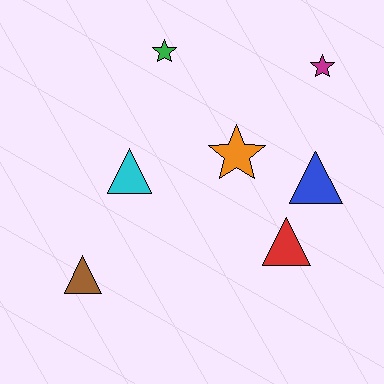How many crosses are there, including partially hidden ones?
There are no crosses.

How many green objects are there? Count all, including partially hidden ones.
There is 1 green object.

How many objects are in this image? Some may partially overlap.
There are 7 objects.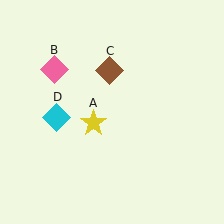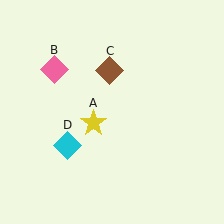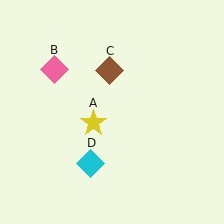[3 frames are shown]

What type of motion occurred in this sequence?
The cyan diamond (object D) rotated counterclockwise around the center of the scene.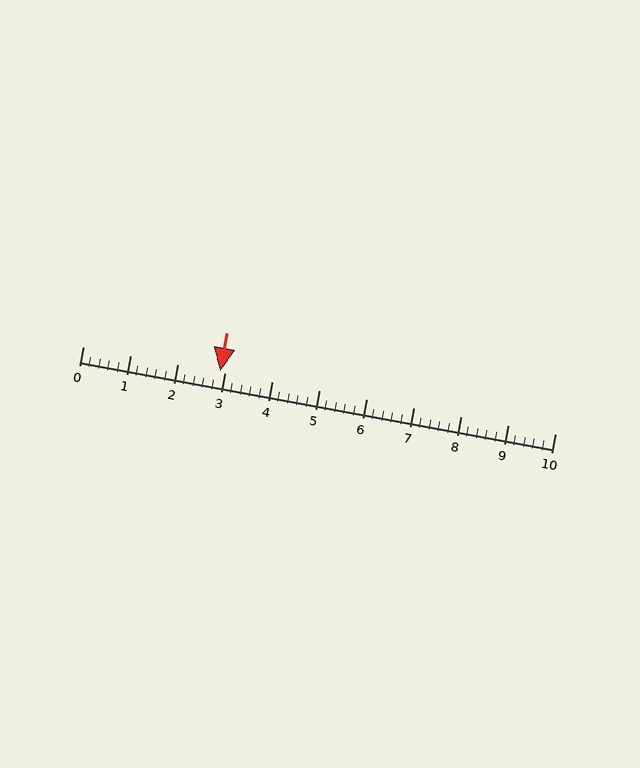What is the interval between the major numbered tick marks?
The major tick marks are spaced 1 units apart.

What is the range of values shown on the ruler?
The ruler shows values from 0 to 10.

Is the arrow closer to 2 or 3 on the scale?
The arrow is closer to 3.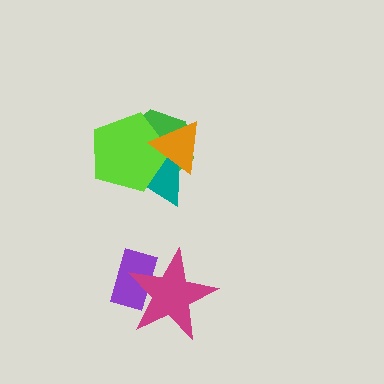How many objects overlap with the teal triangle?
3 objects overlap with the teal triangle.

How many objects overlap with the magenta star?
1 object overlaps with the magenta star.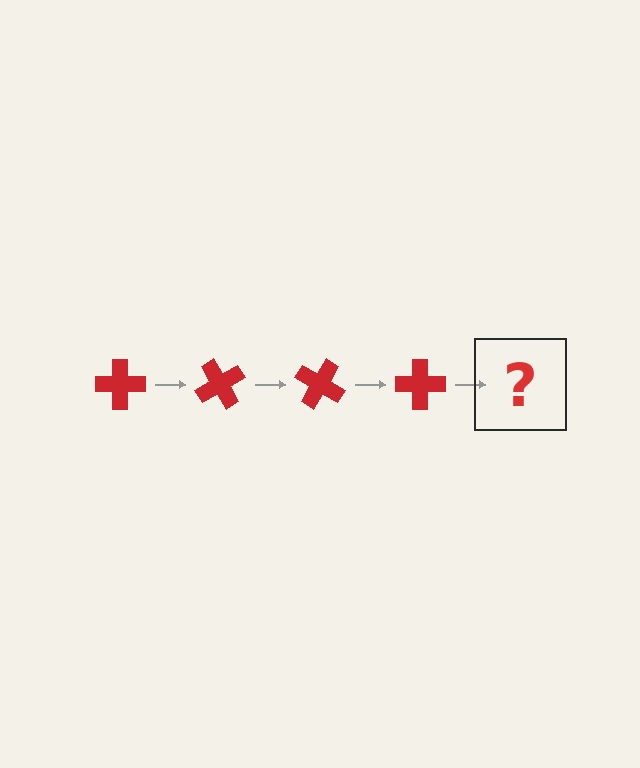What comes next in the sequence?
The next element should be a red cross rotated 240 degrees.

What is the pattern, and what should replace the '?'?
The pattern is that the cross rotates 60 degrees each step. The '?' should be a red cross rotated 240 degrees.